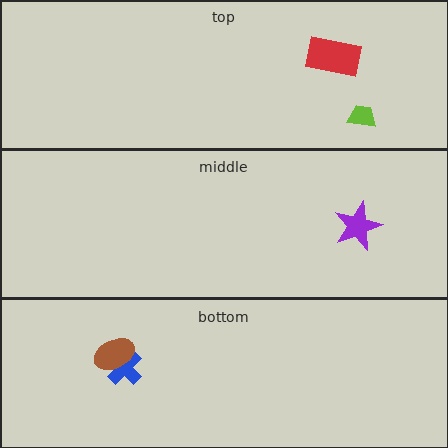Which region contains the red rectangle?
The top region.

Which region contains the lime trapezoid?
The top region.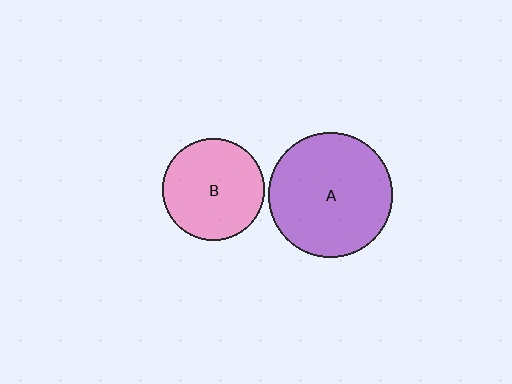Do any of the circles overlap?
No, none of the circles overlap.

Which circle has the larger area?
Circle A (purple).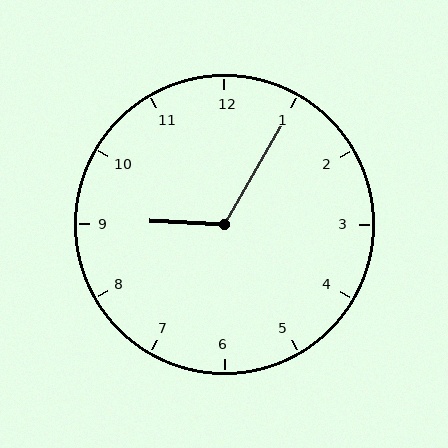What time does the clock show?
9:05.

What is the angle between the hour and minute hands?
Approximately 118 degrees.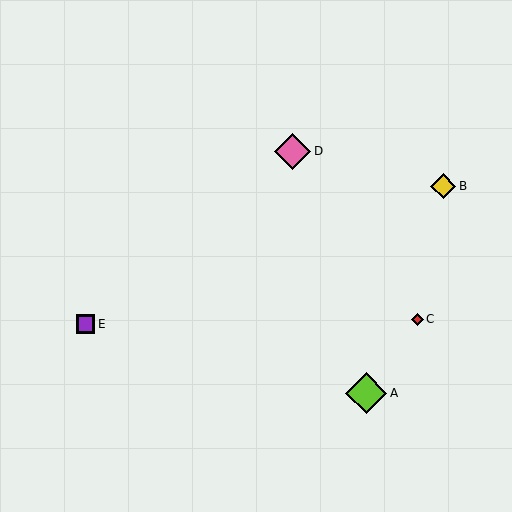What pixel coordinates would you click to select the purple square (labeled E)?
Click at (85, 324) to select the purple square E.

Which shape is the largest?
The lime diamond (labeled A) is the largest.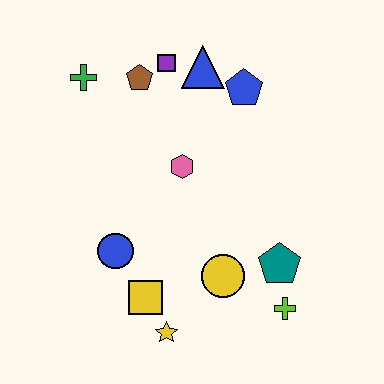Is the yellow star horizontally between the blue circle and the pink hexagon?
Yes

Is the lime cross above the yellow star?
Yes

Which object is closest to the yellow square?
The yellow star is closest to the yellow square.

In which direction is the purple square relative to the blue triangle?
The purple square is to the left of the blue triangle.